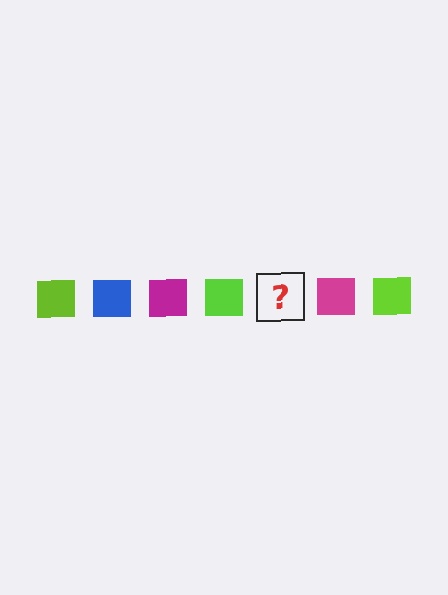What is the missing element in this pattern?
The missing element is a blue square.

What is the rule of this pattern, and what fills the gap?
The rule is that the pattern cycles through lime, blue, magenta squares. The gap should be filled with a blue square.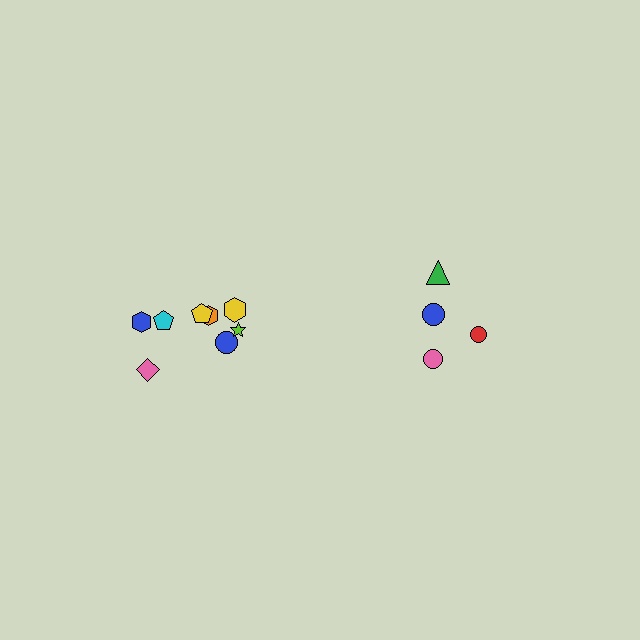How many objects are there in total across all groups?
There are 12 objects.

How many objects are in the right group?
There are 4 objects.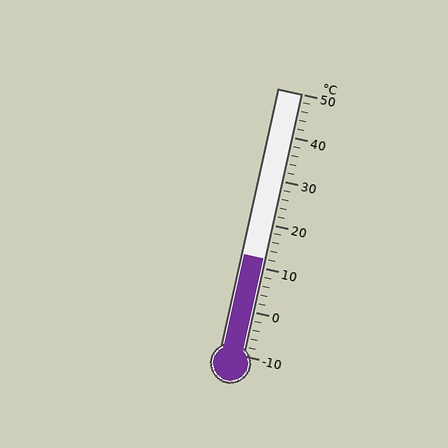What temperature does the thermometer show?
The thermometer shows approximately 12°C.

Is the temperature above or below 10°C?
The temperature is above 10°C.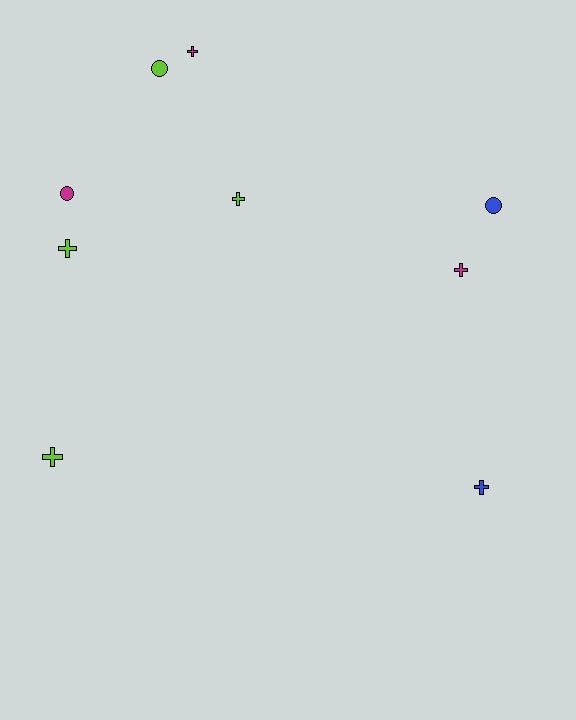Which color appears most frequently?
Lime, with 4 objects.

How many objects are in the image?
There are 9 objects.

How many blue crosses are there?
There is 1 blue cross.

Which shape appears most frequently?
Cross, with 6 objects.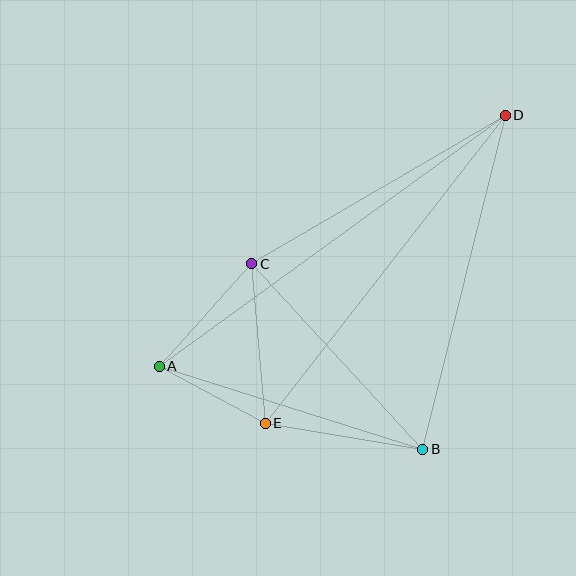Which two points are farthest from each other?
Points A and D are farthest from each other.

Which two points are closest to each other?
Points A and E are closest to each other.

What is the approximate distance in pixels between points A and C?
The distance between A and C is approximately 138 pixels.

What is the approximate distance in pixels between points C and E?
The distance between C and E is approximately 160 pixels.